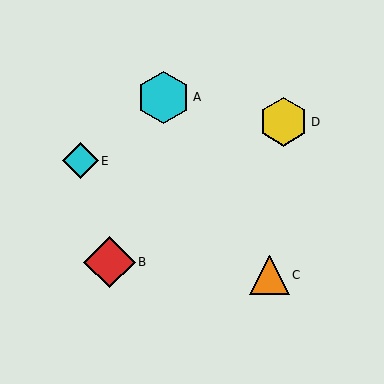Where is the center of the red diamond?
The center of the red diamond is at (109, 262).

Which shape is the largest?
The cyan hexagon (labeled A) is the largest.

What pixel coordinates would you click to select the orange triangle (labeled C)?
Click at (269, 275) to select the orange triangle C.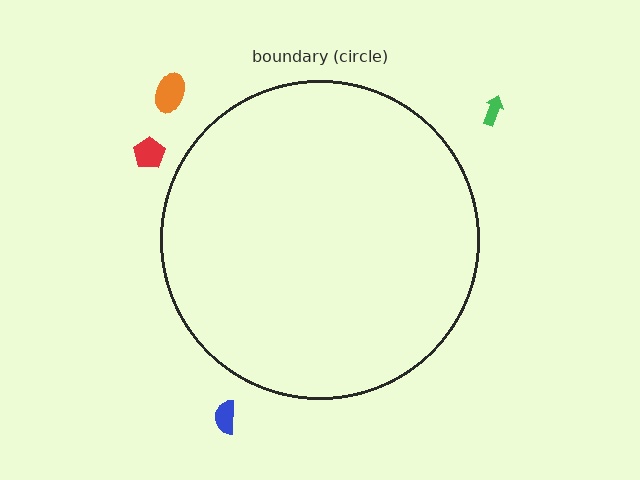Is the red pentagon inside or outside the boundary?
Outside.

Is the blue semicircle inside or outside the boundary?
Outside.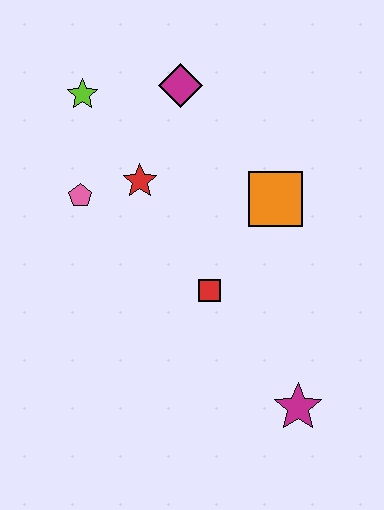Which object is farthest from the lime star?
The magenta star is farthest from the lime star.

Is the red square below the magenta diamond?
Yes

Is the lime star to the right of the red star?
No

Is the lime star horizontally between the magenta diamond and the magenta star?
No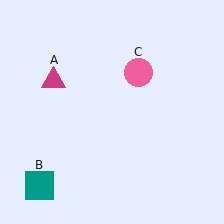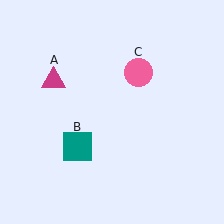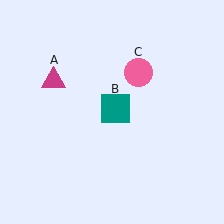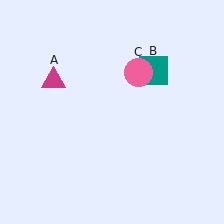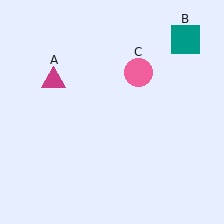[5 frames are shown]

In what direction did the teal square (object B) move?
The teal square (object B) moved up and to the right.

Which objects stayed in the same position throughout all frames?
Magenta triangle (object A) and pink circle (object C) remained stationary.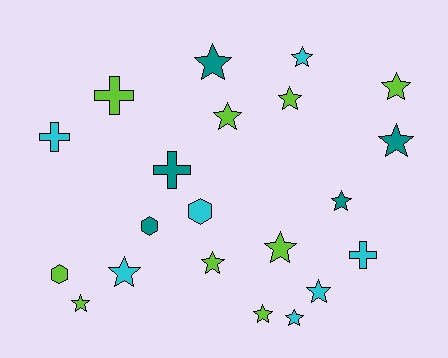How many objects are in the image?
There are 21 objects.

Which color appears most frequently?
Lime, with 9 objects.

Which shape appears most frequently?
Star, with 14 objects.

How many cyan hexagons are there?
There is 1 cyan hexagon.